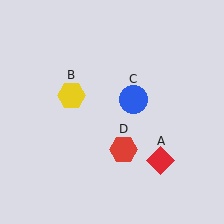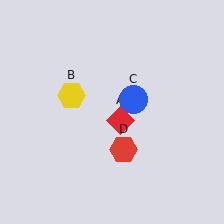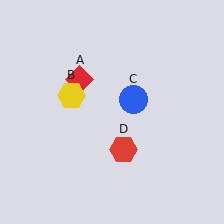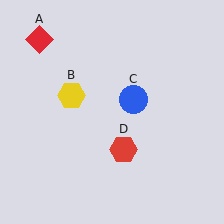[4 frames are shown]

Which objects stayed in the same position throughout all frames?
Yellow hexagon (object B) and blue circle (object C) and red hexagon (object D) remained stationary.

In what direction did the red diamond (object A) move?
The red diamond (object A) moved up and to the left.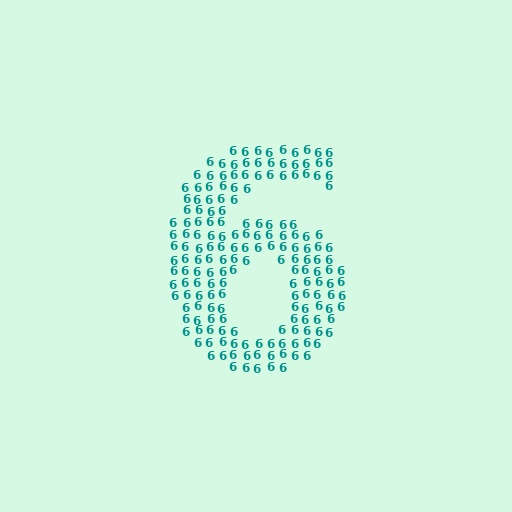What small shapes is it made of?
It is made of small digit 6's.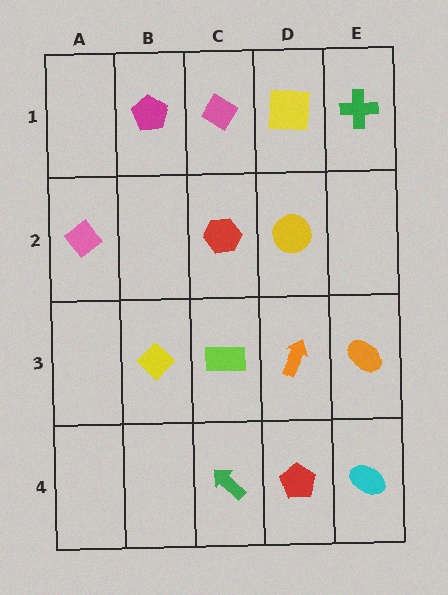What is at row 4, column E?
A cyan ellipse.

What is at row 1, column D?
A yellow square.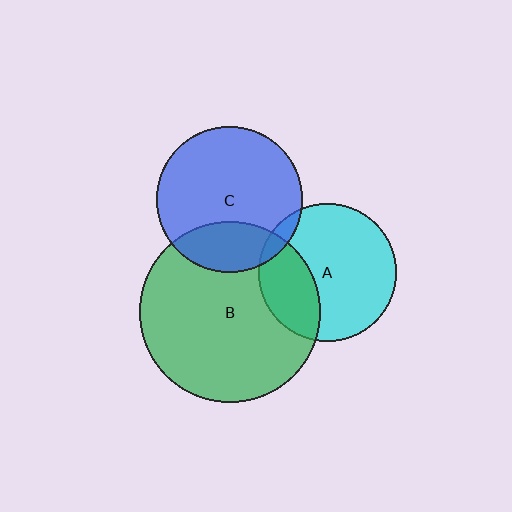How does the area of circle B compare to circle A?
Approximately 1.7 times.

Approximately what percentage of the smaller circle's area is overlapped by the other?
Approximately 25%.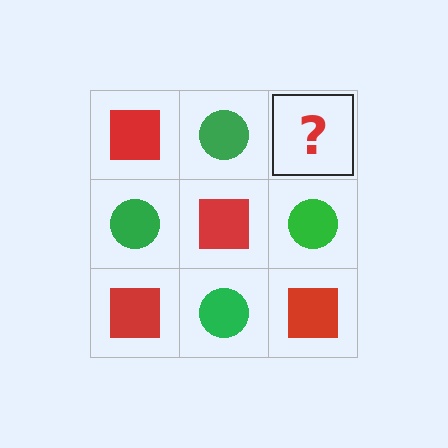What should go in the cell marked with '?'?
The missing cell should contain a red square.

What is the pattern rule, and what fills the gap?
The rule is that it alternates red square and green circle in a checkerboard pattern. The gap should be filled with a red square.